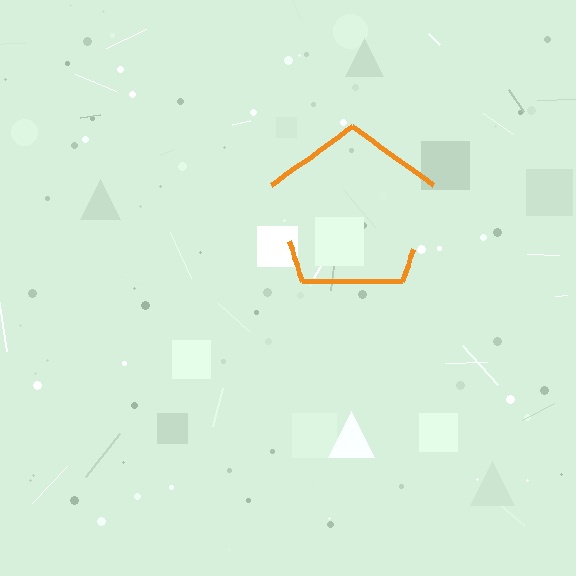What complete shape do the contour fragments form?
The contour fragments form a pentagon.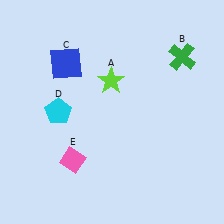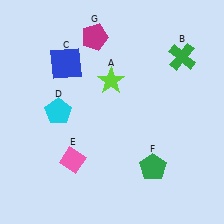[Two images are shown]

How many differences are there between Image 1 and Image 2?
There are 2 differences between the two images.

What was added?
A green pentagon (F), a magenta pentagon (G) were added in Image 2.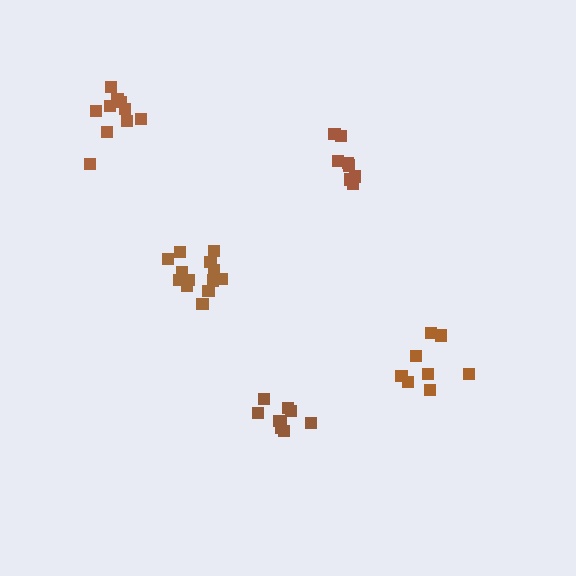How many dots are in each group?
Group 1: 8 dots, Group 2: 9 dots, Group 3: 10 dots, Group 4: 8 dots, Group 5: 13 dots (48 total).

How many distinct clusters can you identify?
There are 5 distinct clusters.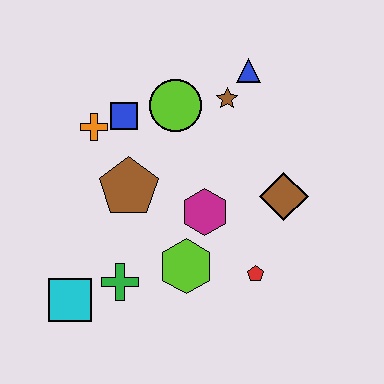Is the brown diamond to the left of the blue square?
No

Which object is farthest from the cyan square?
The blue triangle is farthest from the cyan square.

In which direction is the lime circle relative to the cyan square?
The lime circle is above the cyan square.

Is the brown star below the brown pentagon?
No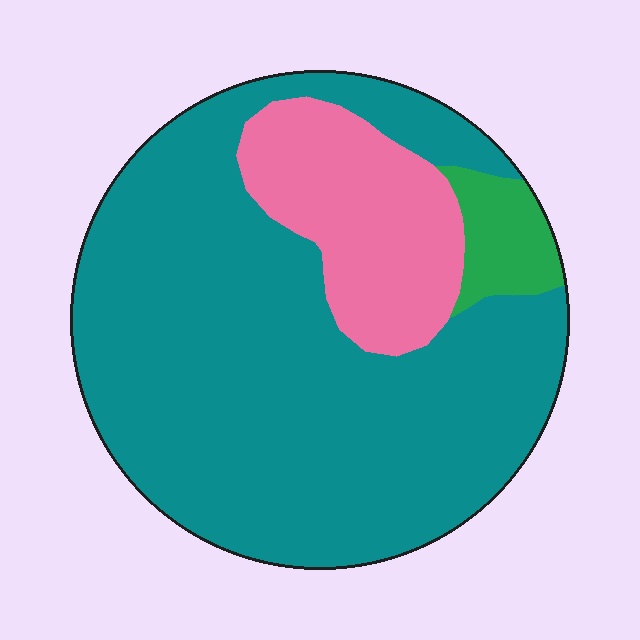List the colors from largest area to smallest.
From largest to smallest: teal, pink, green.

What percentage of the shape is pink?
Pink covers about 20% of the shape.